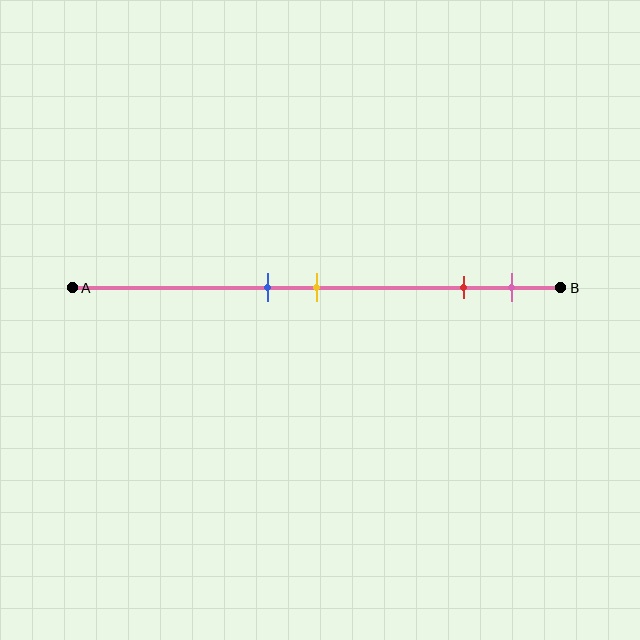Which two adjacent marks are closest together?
The blue and yellow marks are the closest adjacent pair.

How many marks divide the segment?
There are 4 marks dividing the segment.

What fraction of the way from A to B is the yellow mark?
The yellow mark is approximately 50% (0.5) of the way from A to B.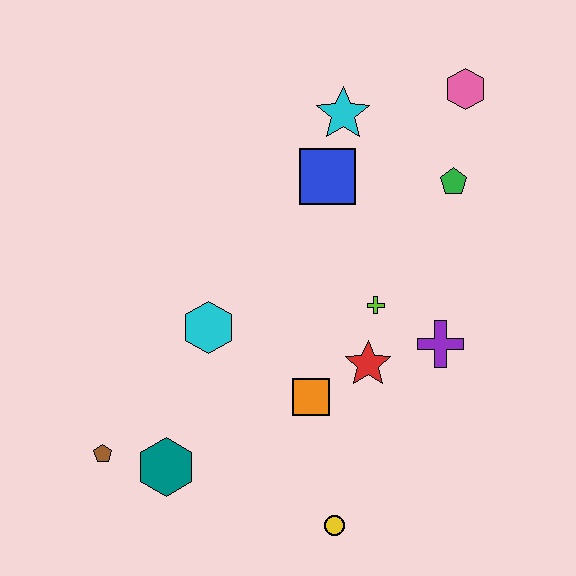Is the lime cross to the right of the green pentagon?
No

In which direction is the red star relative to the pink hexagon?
The red star is below the pink hexagon.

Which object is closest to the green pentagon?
The pink hexagon is closest to the green pentagon.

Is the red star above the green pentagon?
No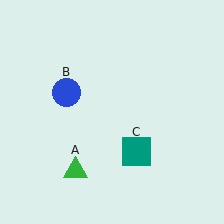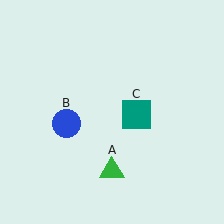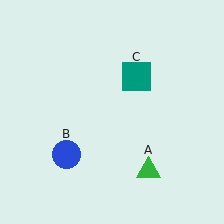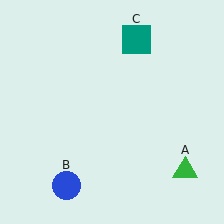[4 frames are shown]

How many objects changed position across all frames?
3 objects changed position: green triangle (object A), blue circle (object B), teal square (object C).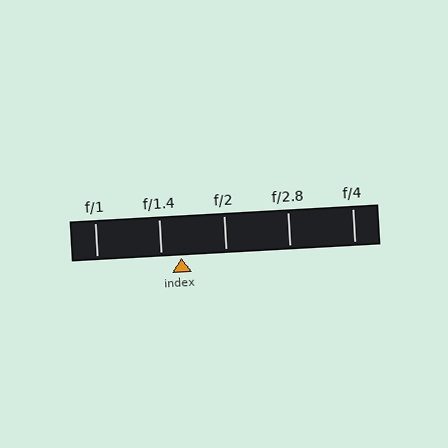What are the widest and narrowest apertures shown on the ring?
The widest aperture shown is f/1 and the narrowest is f/4.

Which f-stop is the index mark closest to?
The index mark is closest to f/1.4.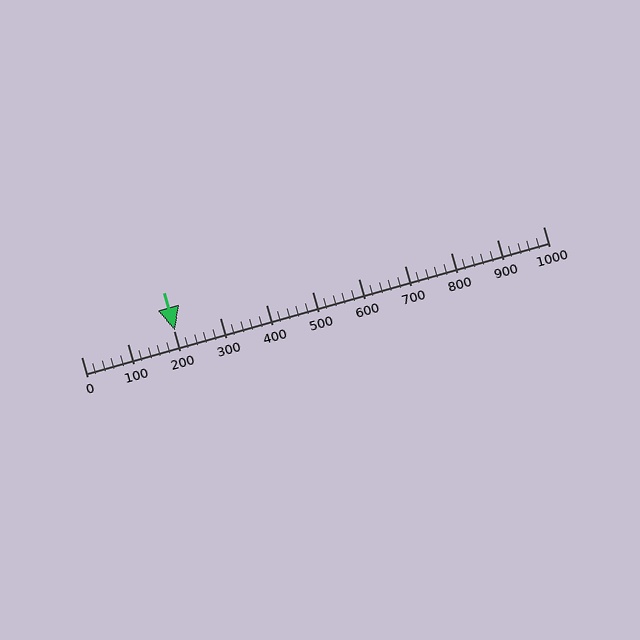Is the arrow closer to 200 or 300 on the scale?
The arrow is closer to 200.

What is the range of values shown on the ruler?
The ruler shows values from 0 to 1000.